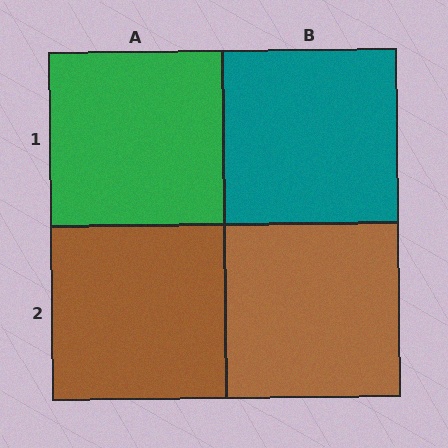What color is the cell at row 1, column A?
Green.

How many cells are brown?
2 cells are brown.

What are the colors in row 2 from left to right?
Brown, brown.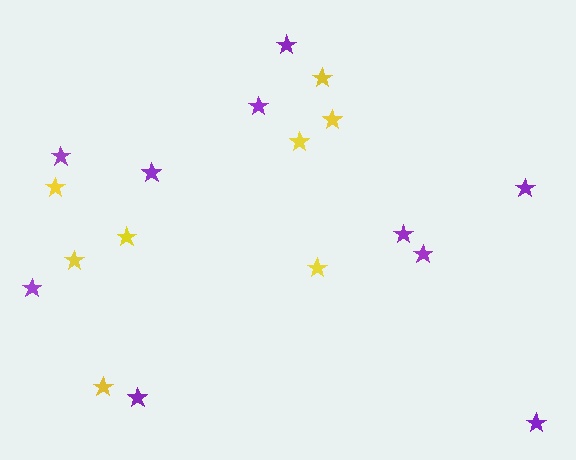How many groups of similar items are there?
There are 2 groups: one group of yellow stars (8) and one group of purple stars (10).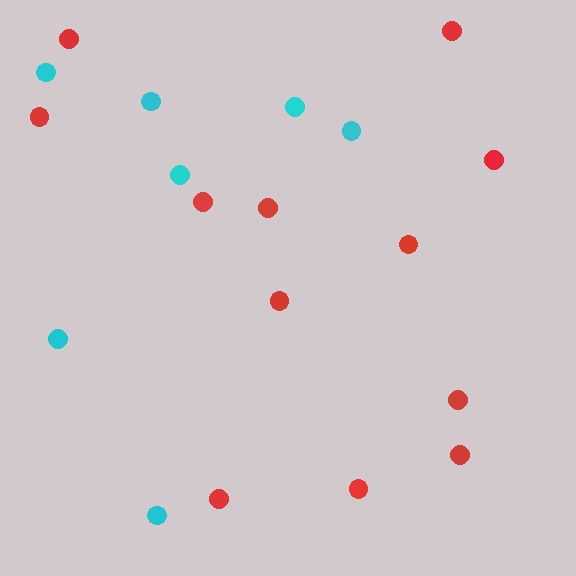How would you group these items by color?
There are 2 groups: one group of red circles (12) and one group of cyan circles (7).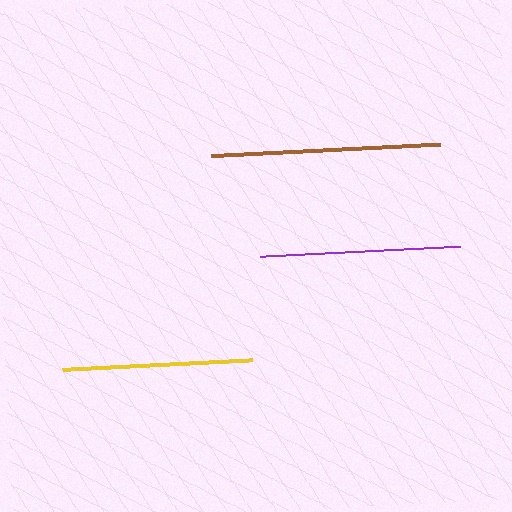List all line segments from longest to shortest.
From longest to shortest: brown, purple, yellow.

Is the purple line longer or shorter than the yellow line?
The purple line is longer than the yellow line.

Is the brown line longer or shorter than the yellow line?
The brown line is longer than the yellow line.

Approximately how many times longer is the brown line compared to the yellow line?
The brown line is approximately 1.2 times the length of the yellow line.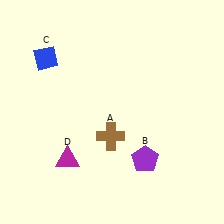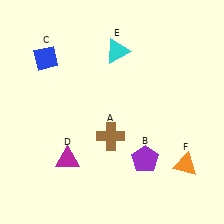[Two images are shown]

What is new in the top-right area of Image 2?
A cyan triangle (E) was added in the top-right area of Image 2.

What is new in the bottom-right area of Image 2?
An orange triangle (F) was added in the bottom-right area of Image 2.